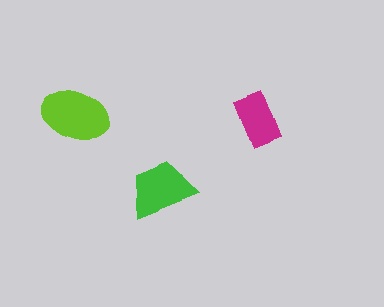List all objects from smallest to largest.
The magenta rectangle, the green trapezoid, the lime ellipse.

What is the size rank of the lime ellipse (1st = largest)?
1st.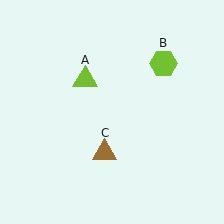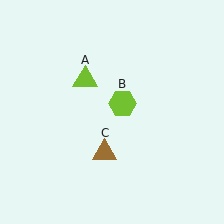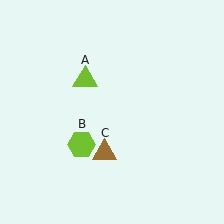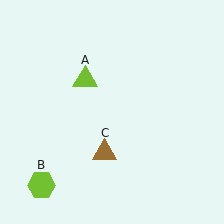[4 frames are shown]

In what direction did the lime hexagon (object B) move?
The lime hexagon (object B) moved down and to the left.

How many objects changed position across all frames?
1 object changed position: lime hexagon (object B).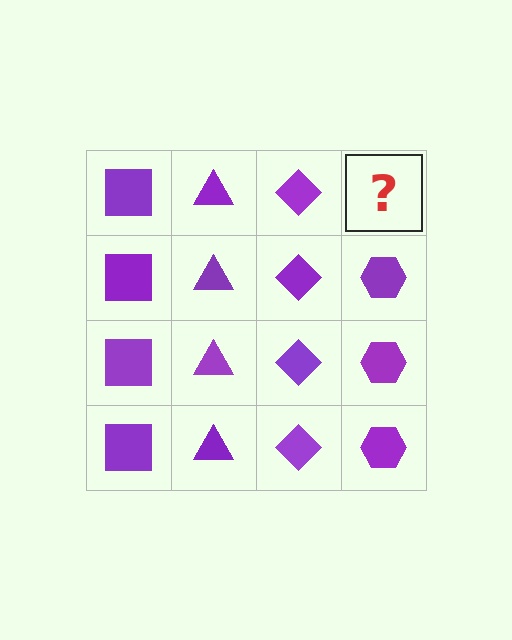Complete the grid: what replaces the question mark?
The question mark should be replaced with a purple hexagon.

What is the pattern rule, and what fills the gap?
The rule is that each column has a consistent shape. The gap should be filled with a purple hexagon.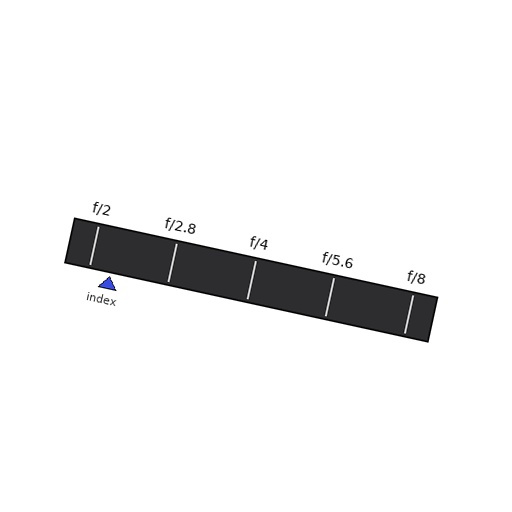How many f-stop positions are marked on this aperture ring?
There are 5 f-stop positions marked.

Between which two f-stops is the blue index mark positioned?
The index mark is between f/2 and f/2.8.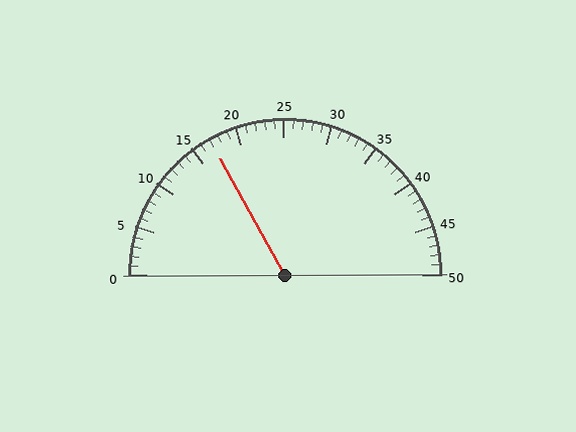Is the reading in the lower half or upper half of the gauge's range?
The reading is in the lower half of the range (0 to 50).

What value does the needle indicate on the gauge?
The needle indicates approximately 17.